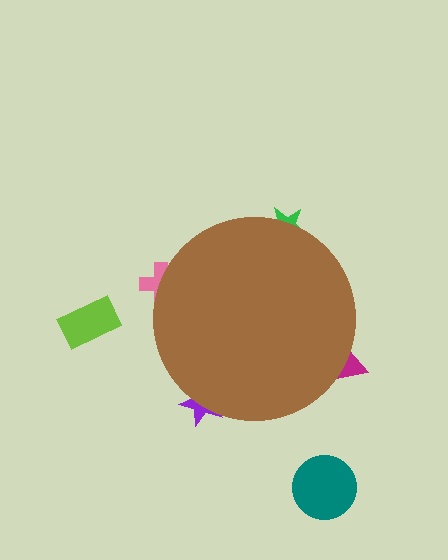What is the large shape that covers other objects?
A brown circle.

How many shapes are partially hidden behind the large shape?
4 shapes are partially hidden.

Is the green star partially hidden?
Yes, the green star is partially hidden behind the brown circle.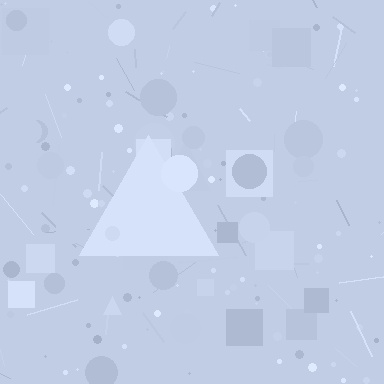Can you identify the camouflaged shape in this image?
The camouflaged shape is a triangle.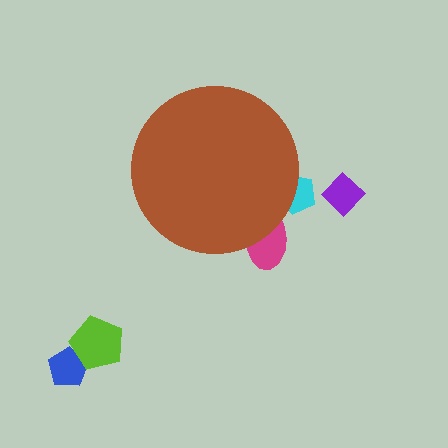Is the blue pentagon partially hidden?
No, the blue pentagon is fully visible.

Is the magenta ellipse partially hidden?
Yes, the magenta ellipse is partially hidden behind the brown circle.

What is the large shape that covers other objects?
A brown circle.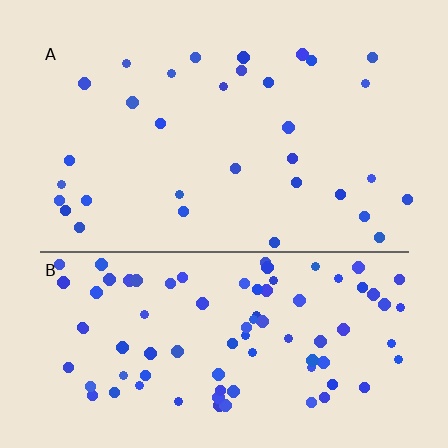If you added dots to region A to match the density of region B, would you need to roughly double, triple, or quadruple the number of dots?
Approximately triple.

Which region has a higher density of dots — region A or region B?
B (the bottom).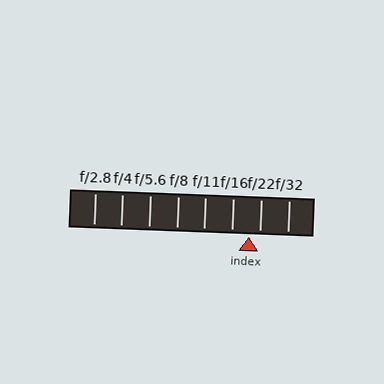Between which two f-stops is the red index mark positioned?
The index mark is between f/16 and f/22.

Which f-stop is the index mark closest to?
The index mark is closest to f/22.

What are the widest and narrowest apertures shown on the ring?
The widest aperture shown is f/2.8 and the narrowest is f/32.